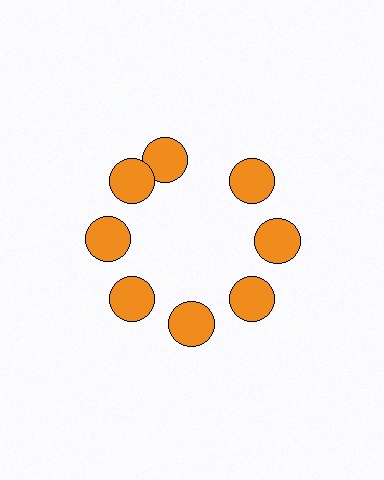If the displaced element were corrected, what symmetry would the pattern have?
It would have 8-fold rotational symmetry — the pattern would map onto itself every 45 degrees.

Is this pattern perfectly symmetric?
No. The 8 orange circles are arranged in a ring, but one element near the 12 o'clock position is rotated out of alignment along the ring, breaking the 8-fold rotational symmetry.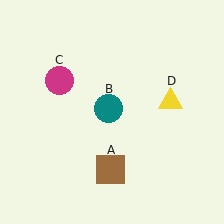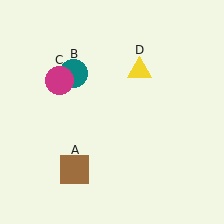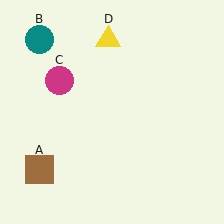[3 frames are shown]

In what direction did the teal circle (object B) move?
The teal circle (object B) moved up and to the left.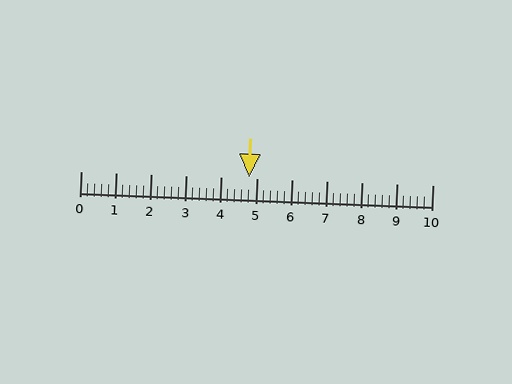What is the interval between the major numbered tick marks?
The major tick marks are spaced 1 units apart.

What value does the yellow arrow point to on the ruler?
The yellow arrow points to approximately 4.8.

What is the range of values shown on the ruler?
The ruler shows values from 0 to 10.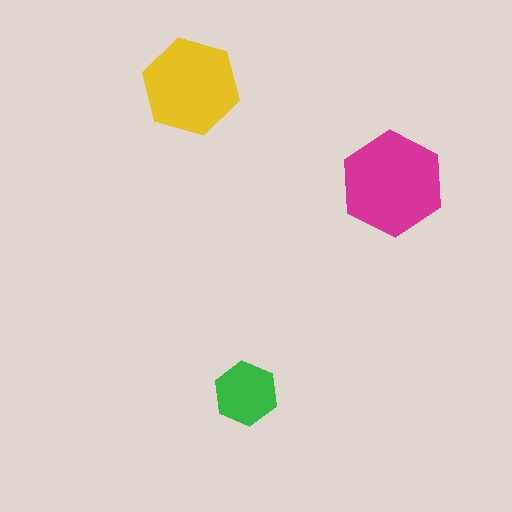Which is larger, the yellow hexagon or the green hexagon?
The yellow one.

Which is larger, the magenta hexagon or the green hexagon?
The magenta one.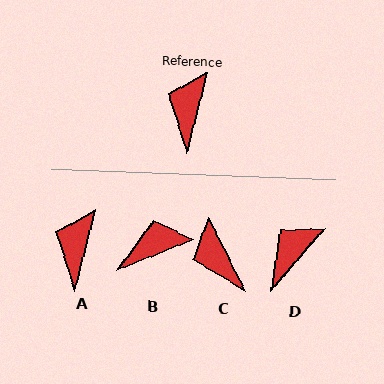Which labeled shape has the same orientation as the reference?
A.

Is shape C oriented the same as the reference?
No, it is off by about 41 degrees.